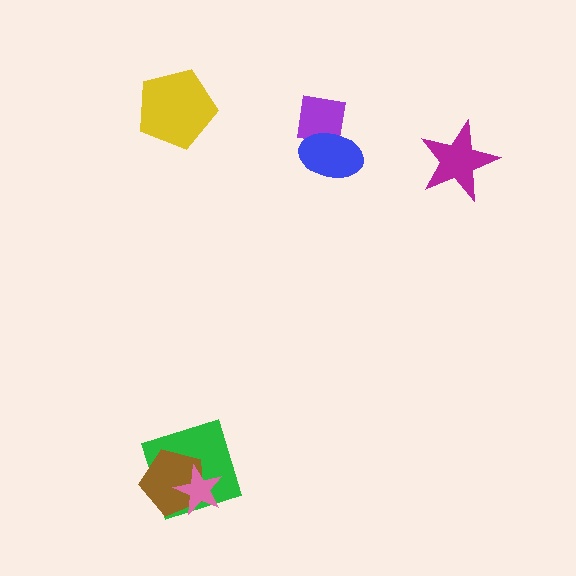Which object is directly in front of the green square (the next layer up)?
The brown pentagon is directly in front of the green square.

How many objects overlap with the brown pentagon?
2 objects overlap with the brown pentagon.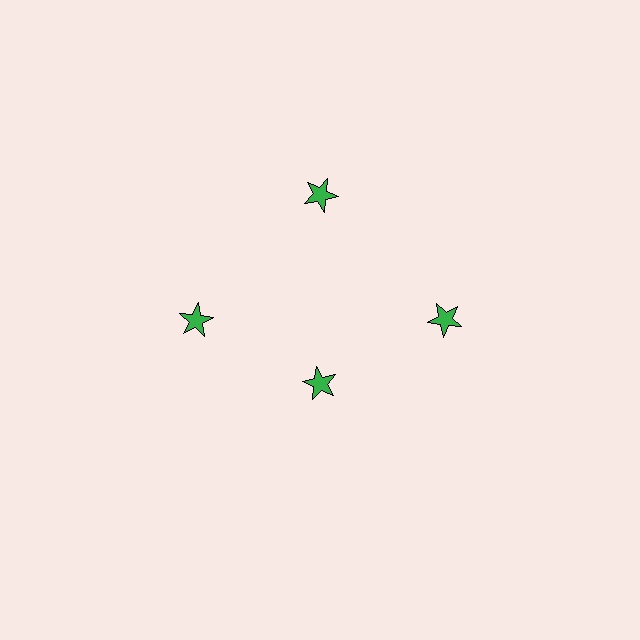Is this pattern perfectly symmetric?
No. The 4 green stars are arranged in a ring, but one element near the 6 o'clock position is pulled inward toward the center, breaking the 4-fold rotational symmetry.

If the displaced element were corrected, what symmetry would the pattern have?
It would have 4-fold rotational symmetry — the pattern would map onto itself every 90 degrees.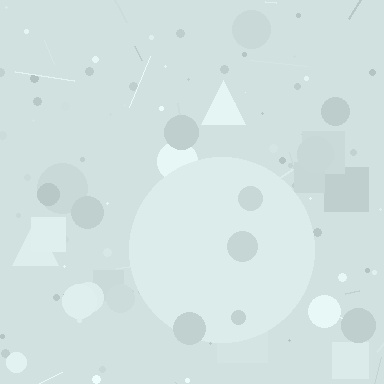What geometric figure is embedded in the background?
A circle is embedded in the background.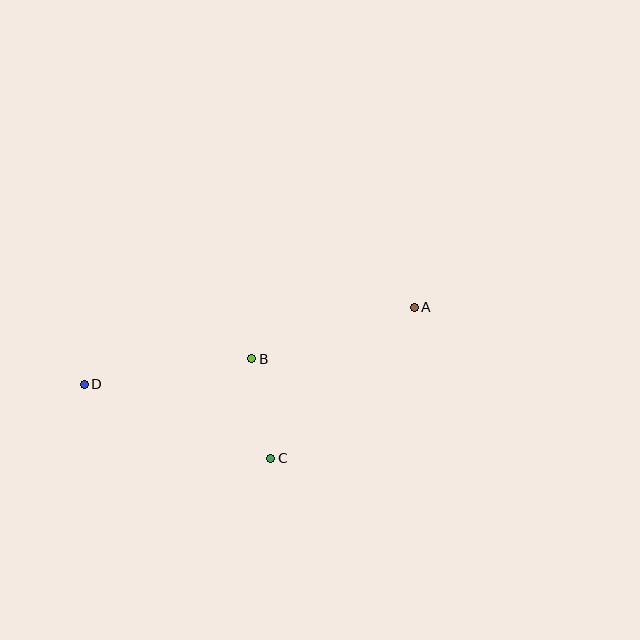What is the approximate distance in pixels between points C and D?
The distance between C and D is approximately 201 pixels.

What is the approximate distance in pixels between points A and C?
The distance between A and C is approximately 208 pixels.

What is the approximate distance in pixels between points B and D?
The distance between B and D is approximately 169 pixels.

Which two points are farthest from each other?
Points A and D are farthest from each other.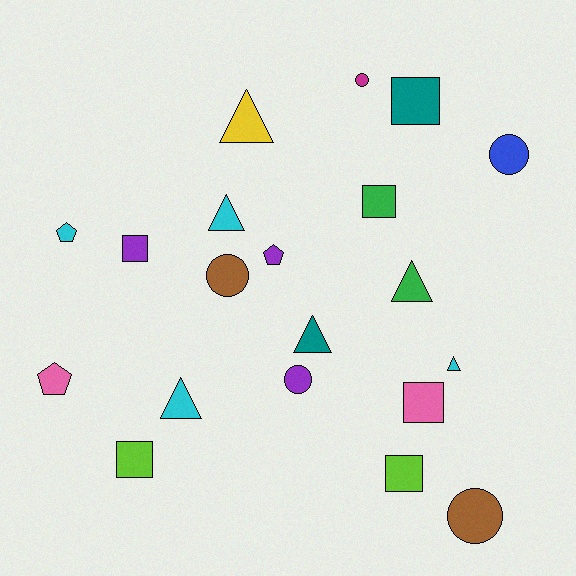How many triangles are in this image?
There are 6 triangles.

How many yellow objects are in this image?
There is 1 yellow object.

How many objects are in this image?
There are 20 objects.